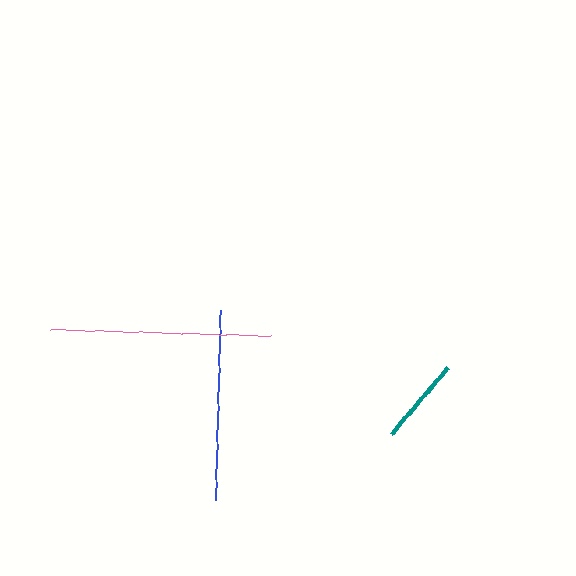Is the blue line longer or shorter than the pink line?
The pink line is longer than the blue line.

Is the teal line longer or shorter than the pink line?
The pink line is longer than the teal line.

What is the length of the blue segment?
The blue segment is approximately 190 pixels long.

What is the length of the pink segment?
The pink segment is approximately 220 pixels long.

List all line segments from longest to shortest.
From longest to shortest: pink, blue, teal.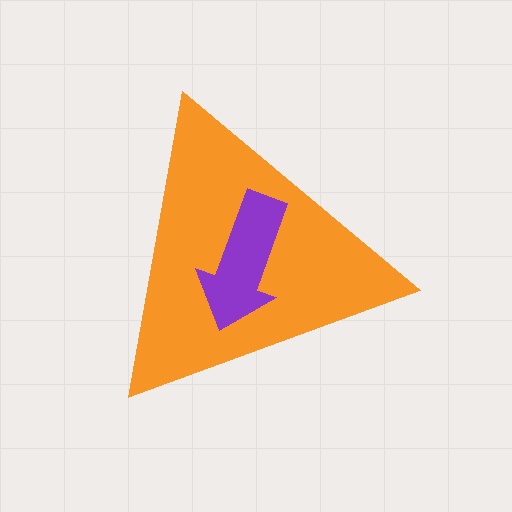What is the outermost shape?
The orange triangle.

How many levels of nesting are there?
2.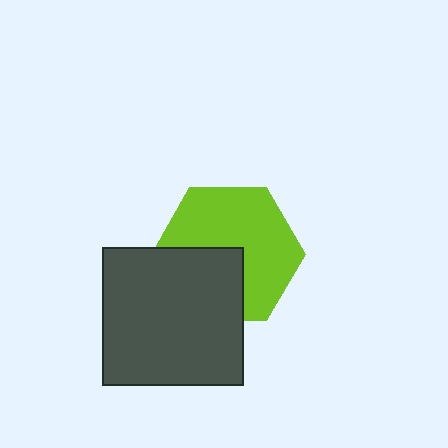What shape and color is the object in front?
The object in front is a dark gray rectangle.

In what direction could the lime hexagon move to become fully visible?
The lime hexagon could move up. That would shift it out from behind the dark gray rectangle entirely.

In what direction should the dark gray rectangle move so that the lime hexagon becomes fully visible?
The dark gray rectangle should move down. That is the shortest direction to clear the overlap and leave the lime hexagon fully visible.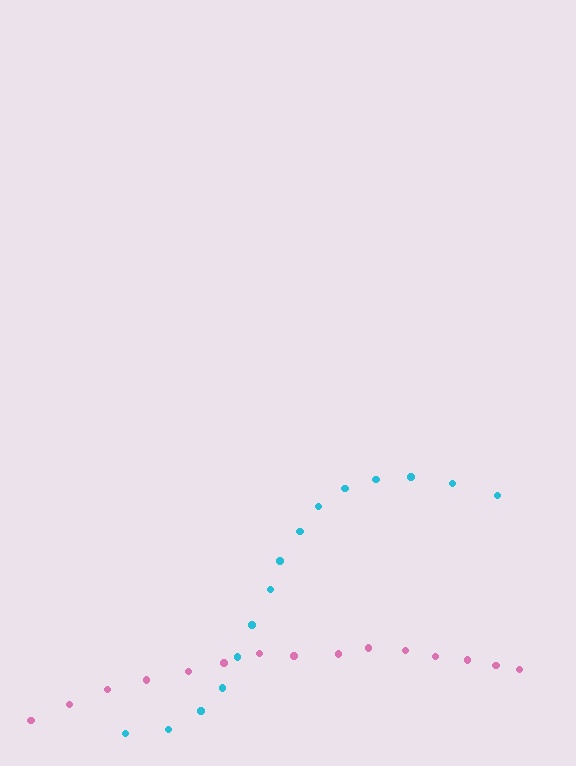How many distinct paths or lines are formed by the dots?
There are 2 distinct paths.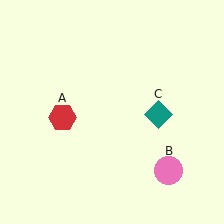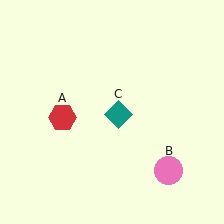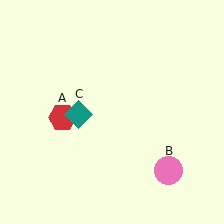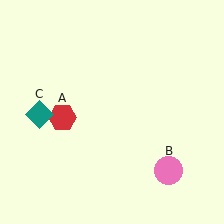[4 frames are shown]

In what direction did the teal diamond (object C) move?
The teal diamond (object C) moved left.